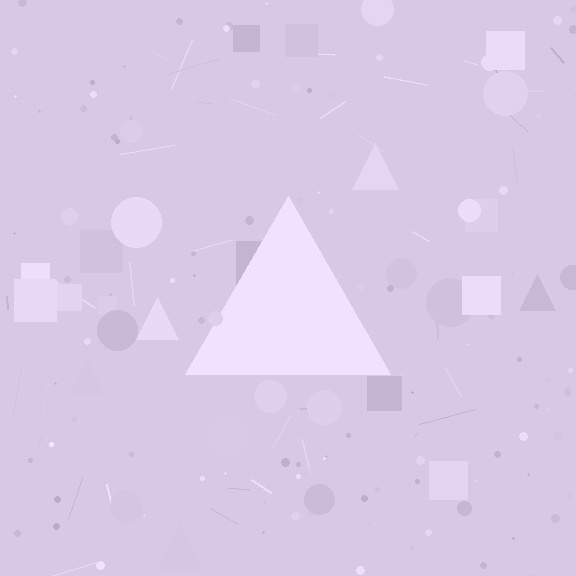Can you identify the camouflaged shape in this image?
The camouflaged shape is a triangle.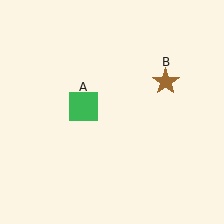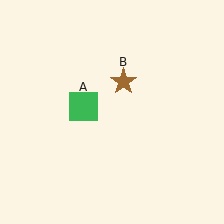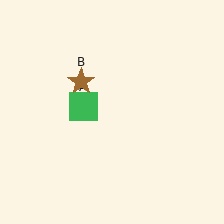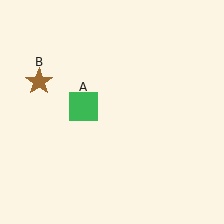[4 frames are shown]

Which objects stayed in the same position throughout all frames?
Green square (object A) remained stationary.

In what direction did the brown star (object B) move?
The brown star (object B) moved left.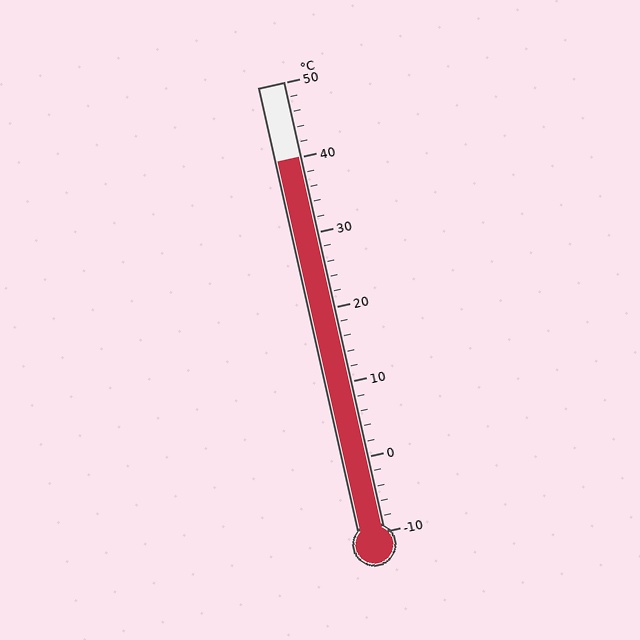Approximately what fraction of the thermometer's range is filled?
The thermometer is filled to approximately 85% of its range.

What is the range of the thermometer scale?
The thermometer scale ranges from -10°C to 50°C.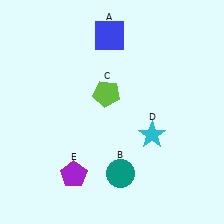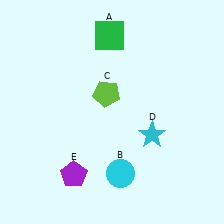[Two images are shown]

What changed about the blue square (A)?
In Image 1, A is blue. In Image 2, it changed to green.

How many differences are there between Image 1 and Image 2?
There are 2 differences between the two images.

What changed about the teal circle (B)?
In Image 1, B is teal. In Image 2, it changed to cyan.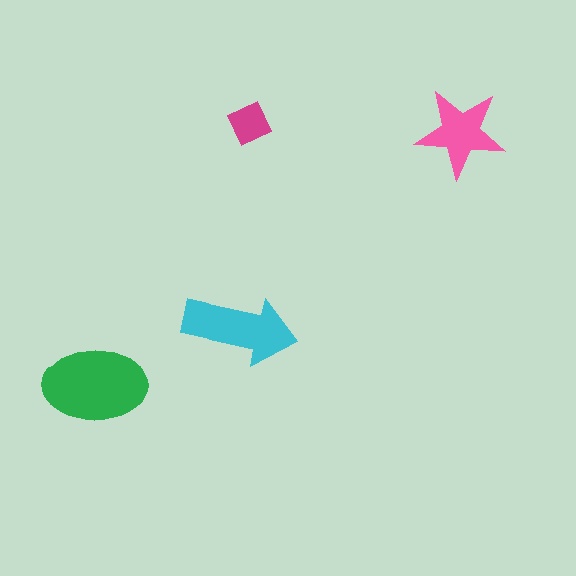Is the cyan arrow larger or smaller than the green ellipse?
Smaller.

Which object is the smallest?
The magenta diamond.